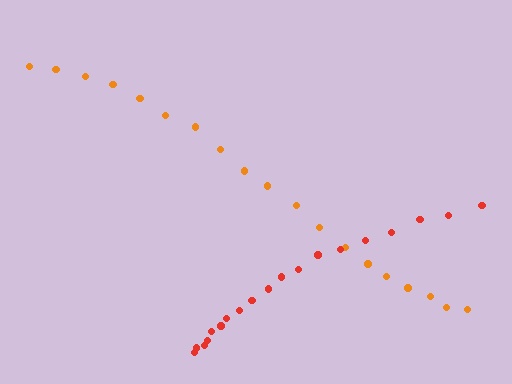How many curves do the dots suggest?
There are 2 distinct paths.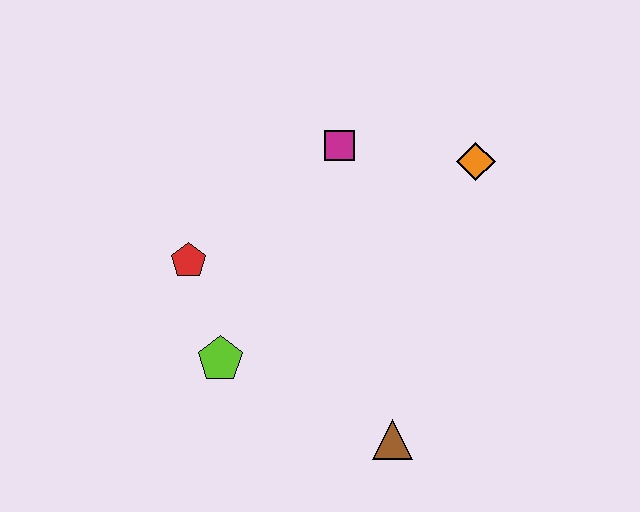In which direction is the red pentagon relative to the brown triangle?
The red pentagon is to the left of the brown triangle.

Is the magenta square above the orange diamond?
Yes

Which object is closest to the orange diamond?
The magenta square is closest to the orange diamond.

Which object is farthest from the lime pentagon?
The orange diamond is farthest from the lime pentagon.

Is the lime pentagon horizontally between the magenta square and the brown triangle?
No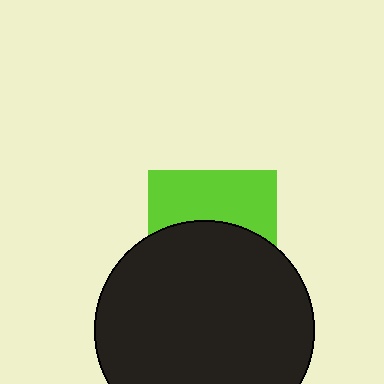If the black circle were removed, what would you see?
You would see the complete lime square.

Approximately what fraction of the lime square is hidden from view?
Roughly 55% of the lime square is hidden behind the black circle.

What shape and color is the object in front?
The object in front is a black circle.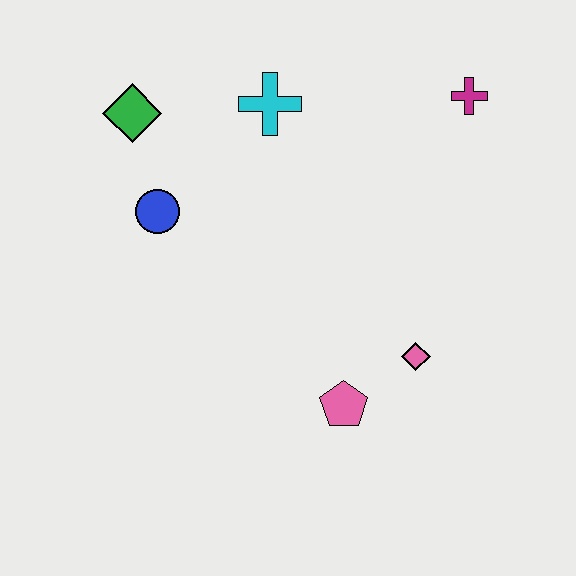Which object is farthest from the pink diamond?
The green diamond is farthest from the pink diamond.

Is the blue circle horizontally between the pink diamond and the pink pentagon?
No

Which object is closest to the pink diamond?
The pink pentagon is closest to the pink diamond.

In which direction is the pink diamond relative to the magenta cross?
The pink diamond is below the magenta cross.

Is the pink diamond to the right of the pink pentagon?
Yes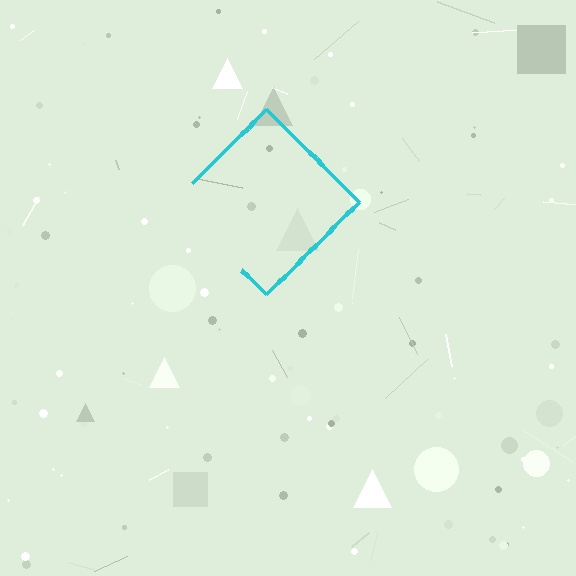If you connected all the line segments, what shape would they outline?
They would outline a diamond.